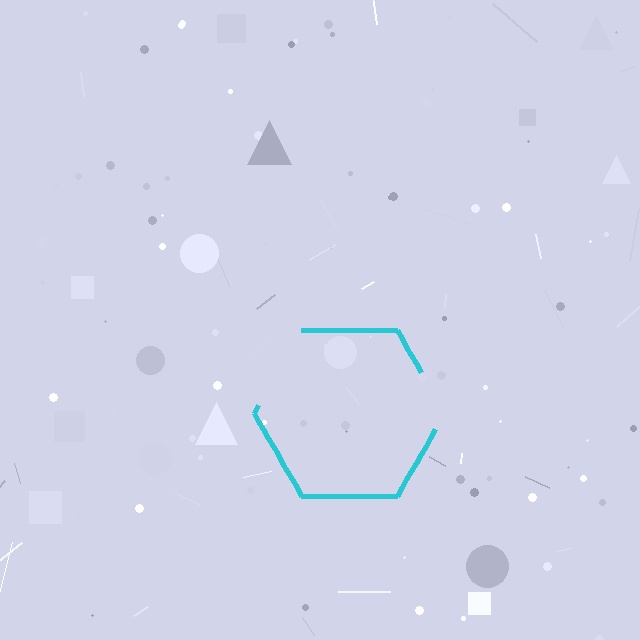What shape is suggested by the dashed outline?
The dashed outline suggests a hexagon.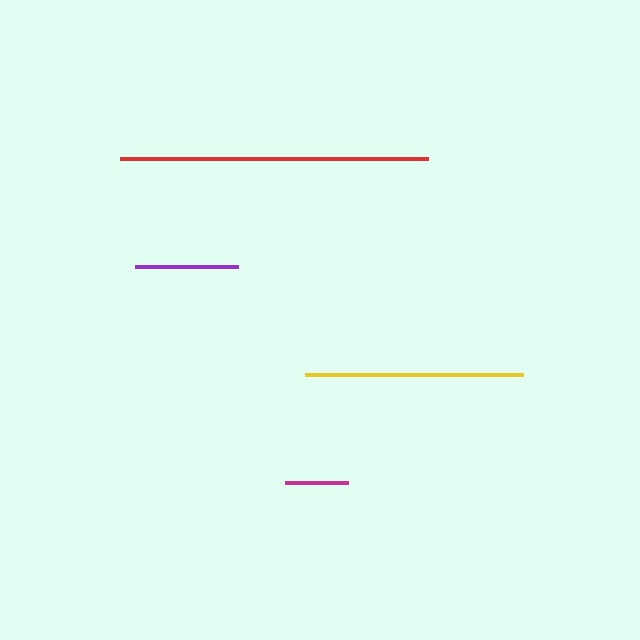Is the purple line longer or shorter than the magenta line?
The purple line is longer than the magenta line.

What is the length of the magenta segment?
The magenta segment is approximately 63 pixels long.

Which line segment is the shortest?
The magenta line is the shortest at approximately 63 pixels.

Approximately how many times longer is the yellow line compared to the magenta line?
The yellow line is approximately 3.5 times the length of the magenta line.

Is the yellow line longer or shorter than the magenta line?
The yellow line is longer than the magenta line.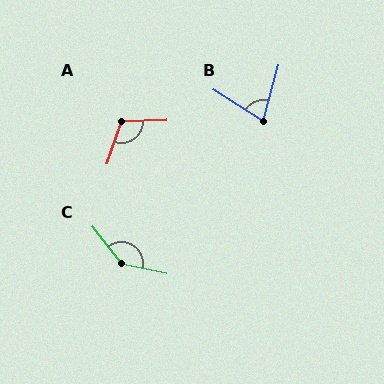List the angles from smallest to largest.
B (73°), A (111°), C (140°).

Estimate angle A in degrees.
Approximately 111 degrees.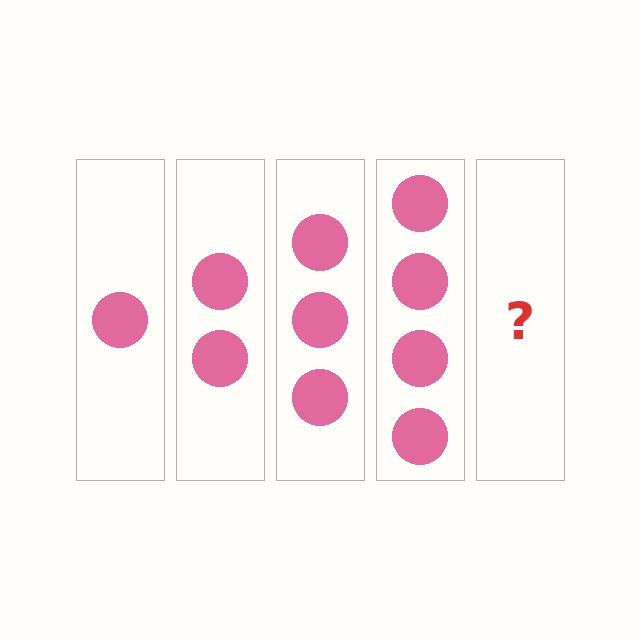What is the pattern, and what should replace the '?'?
The pattern is that each step adds one more circle. The '?' should be 5 circles.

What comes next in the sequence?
The next element should be 5 circles.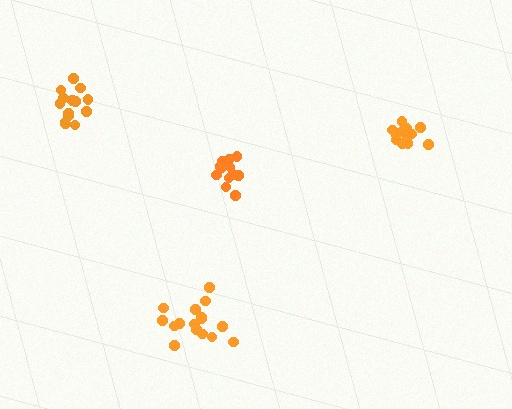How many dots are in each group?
Group 1: 15 dots, Group 2: 12 dots, Group 3: 14 dots, Group 4: 16 dots (57 total).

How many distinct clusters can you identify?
There are 4 distinct clusters.